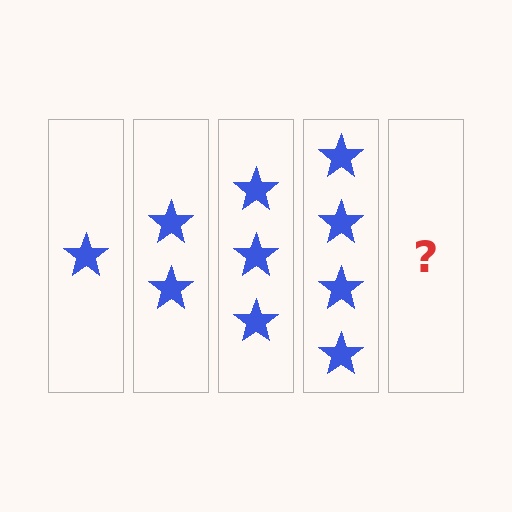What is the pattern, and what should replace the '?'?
The pattern is that each step adds one more star. The '?' should be 5 stars.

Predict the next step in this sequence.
The next step is 5 stars.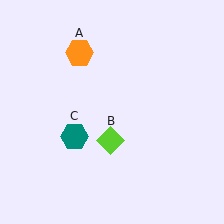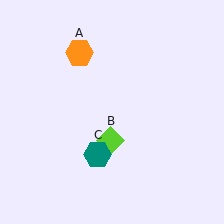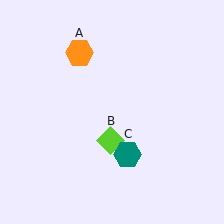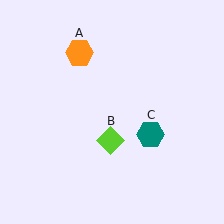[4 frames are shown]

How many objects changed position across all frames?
1 object changed position: teal hexagon (object C).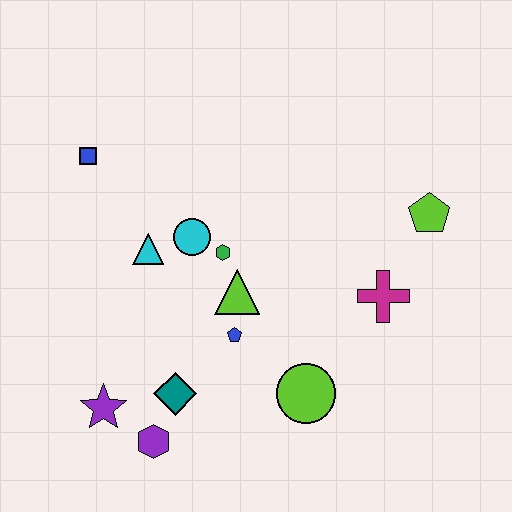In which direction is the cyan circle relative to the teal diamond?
The cyan circle is above the teal diamond.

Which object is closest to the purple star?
The purple hexagon is closest to the purple star.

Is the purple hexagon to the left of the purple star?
No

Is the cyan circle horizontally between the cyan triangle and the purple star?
No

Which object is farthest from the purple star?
The lime pentagon is farthest from the purple star.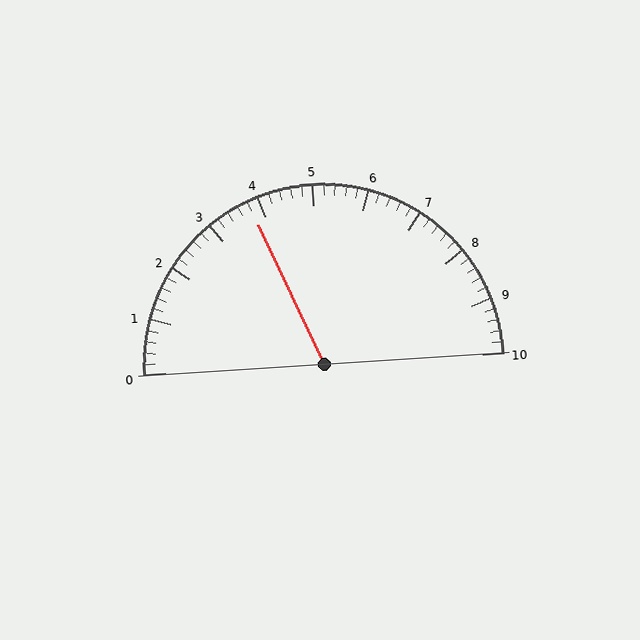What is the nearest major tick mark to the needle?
The nearest major tick mark is 4.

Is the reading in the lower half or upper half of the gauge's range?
The reading is in the lower half of the range (0 to 10).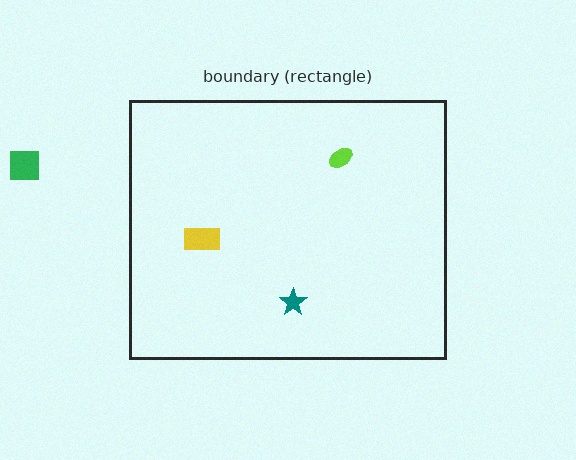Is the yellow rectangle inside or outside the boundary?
Inside.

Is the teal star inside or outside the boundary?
Inside.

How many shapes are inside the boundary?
3 inside, 1 outside.